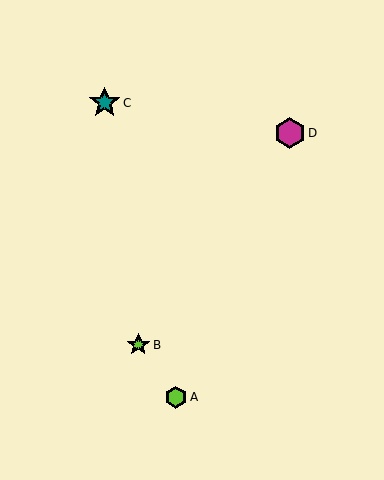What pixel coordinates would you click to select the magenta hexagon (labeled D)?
Click at (290, 133) to select the magenta hexagon D.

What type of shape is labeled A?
Shape A is a lime hexagon.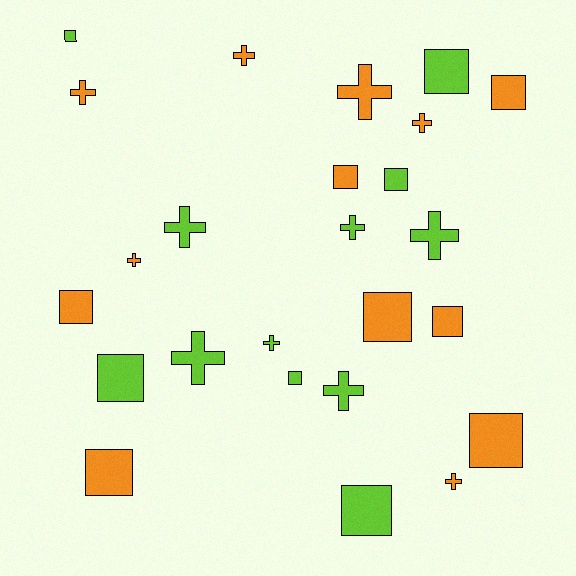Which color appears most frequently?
Orange, with 13 objects.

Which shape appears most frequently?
Square, with 13 objects.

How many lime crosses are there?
There are 6 lime crosses.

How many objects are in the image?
There are 25 objects.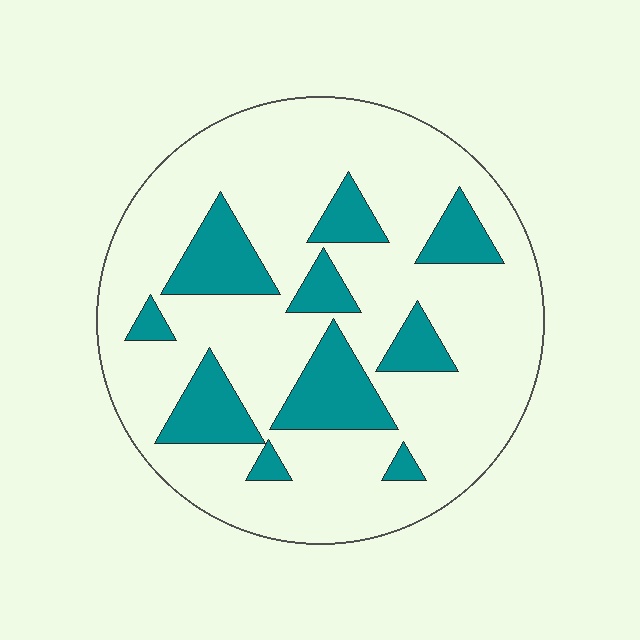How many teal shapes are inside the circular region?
10.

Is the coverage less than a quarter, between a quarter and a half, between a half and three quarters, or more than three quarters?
Less than a quarter.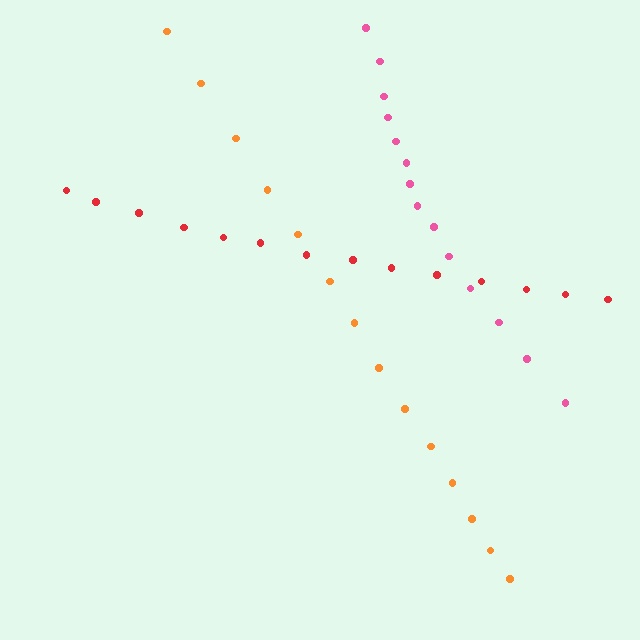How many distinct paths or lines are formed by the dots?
There are 3 distinct paths.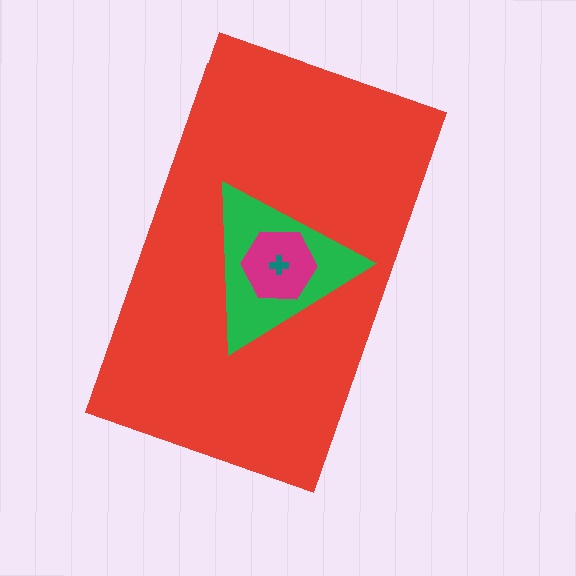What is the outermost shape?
The red rectangle.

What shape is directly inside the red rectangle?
The green triangle.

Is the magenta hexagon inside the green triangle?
Yes.